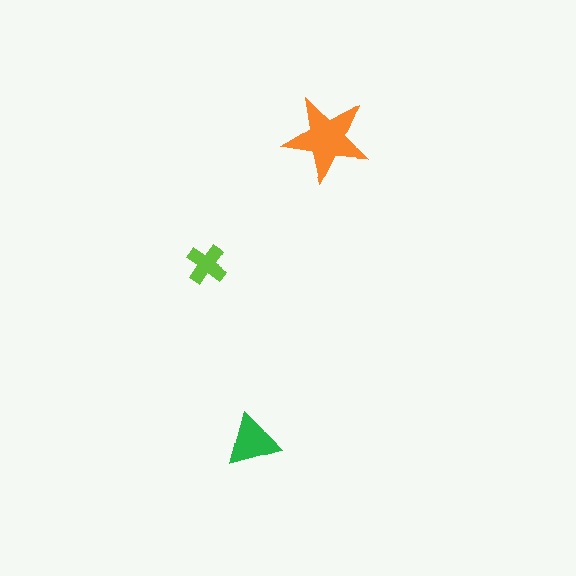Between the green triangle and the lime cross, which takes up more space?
The green triangle.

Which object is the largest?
The orange star.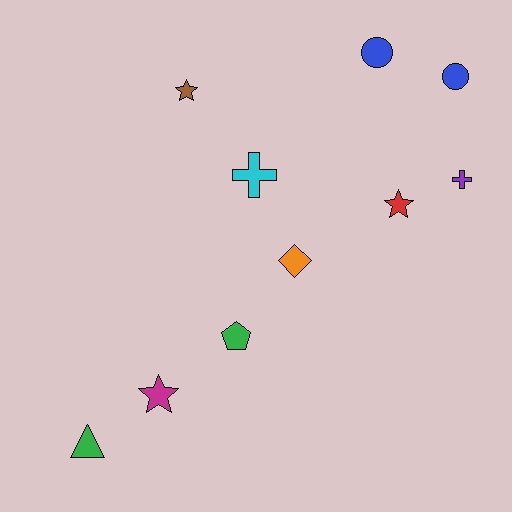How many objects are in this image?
There are 10 objects.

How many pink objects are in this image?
There are no pink objects.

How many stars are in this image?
There are 3 stars.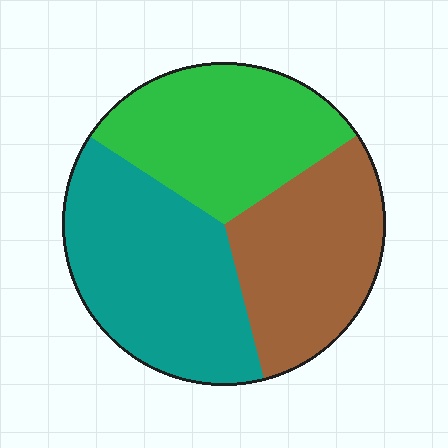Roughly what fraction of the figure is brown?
Brown takes up between a sixth and a third of the figure.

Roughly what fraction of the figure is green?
Green takes up about one third (1/3) of the figure.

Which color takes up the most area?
Teal, at roughly 40%.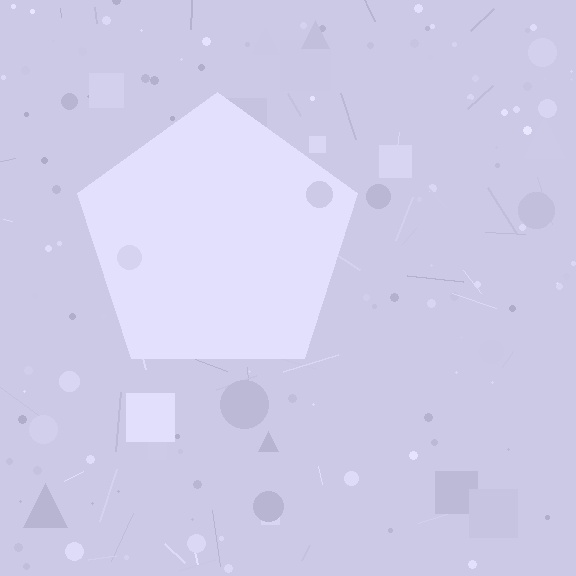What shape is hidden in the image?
A pentagon is hidden in the image.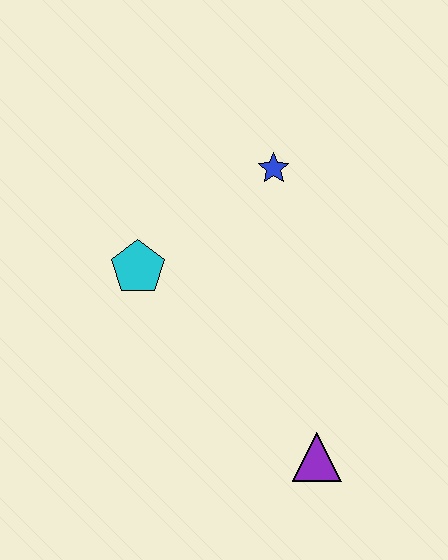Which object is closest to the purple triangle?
The cyan pentagon is closest to the purple triangle.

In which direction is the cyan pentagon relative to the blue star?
The cyan pentagon is to the left of the blue star.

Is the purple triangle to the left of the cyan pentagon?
No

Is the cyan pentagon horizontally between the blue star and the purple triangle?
No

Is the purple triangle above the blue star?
No